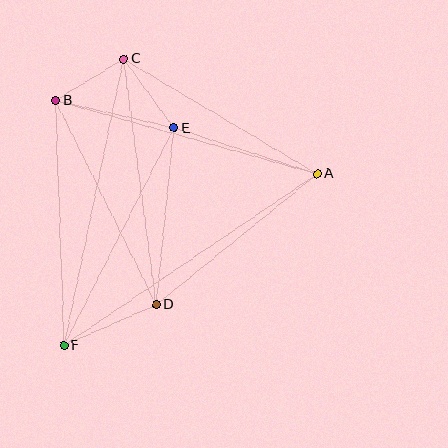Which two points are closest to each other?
Points B and C are closest to each other.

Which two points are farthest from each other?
Points A and F are farthest from each other.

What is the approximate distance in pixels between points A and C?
The distance between A and C is approximately 225 pixels.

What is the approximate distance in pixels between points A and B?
The distance between A and B is approximately 271 pixels.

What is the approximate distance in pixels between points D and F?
The distance between D and F is approximately 101 pixels.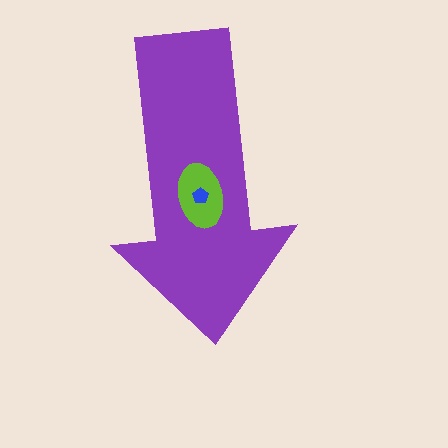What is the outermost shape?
The purple arrow.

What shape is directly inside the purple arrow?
The lime ellipse.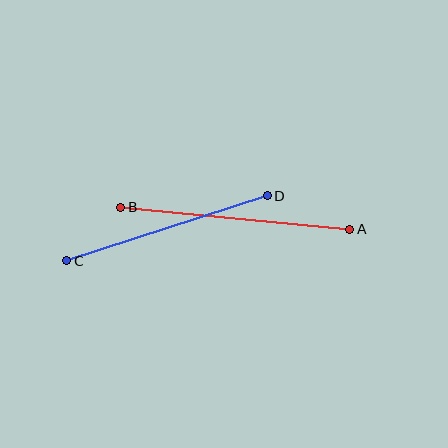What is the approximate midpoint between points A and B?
The midpoint is at approximately (235, 218) pixels.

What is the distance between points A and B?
The distance is approximately 230 pixels.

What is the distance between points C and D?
The distance is approximately 211 pixels.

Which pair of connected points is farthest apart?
Points A and B are farthest apart.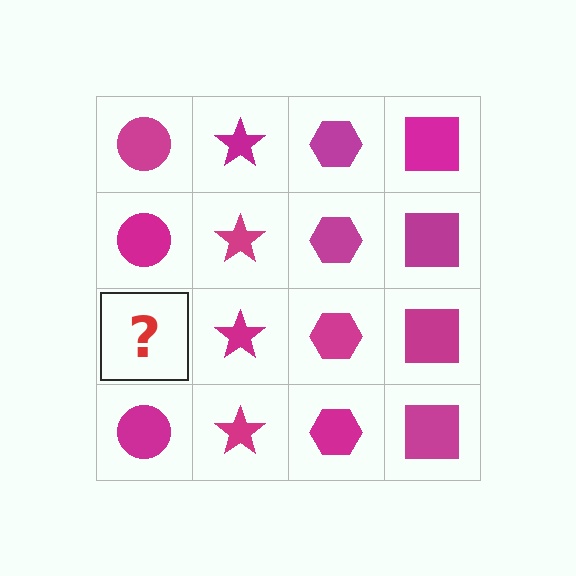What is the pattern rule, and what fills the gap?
The rule is that each column has a consistent shape. The gap should be filled with a magenta circle.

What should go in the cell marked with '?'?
The missing cell should contain a magenta circle.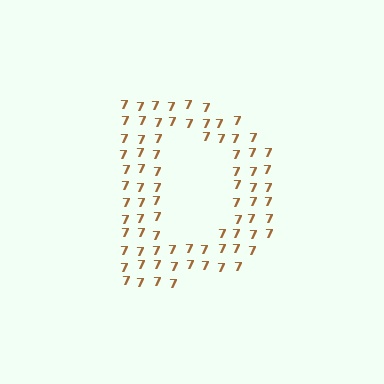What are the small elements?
The small elements are digit 7's.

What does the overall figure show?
The overall figure shows the letter D.